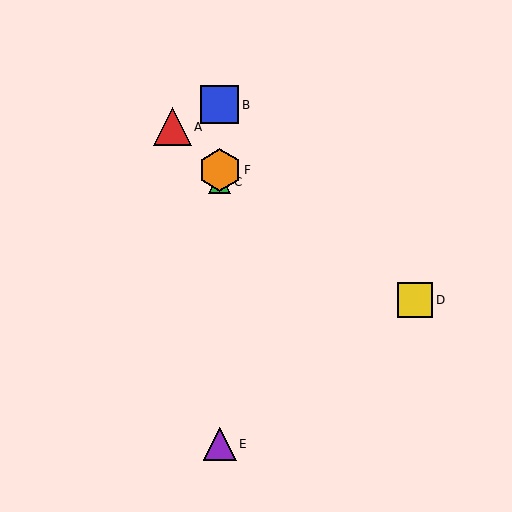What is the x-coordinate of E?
Object E is at x≈220.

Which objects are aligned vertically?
Objects B, C, E, F are aligned vertically.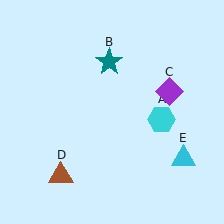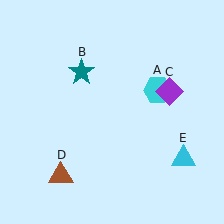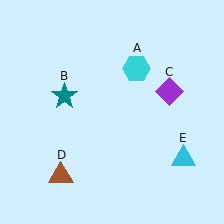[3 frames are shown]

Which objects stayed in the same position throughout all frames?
Purple diamond (object C) and brown triangle (object D) and cyan triangle (object E) remained stationary.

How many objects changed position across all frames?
2 objects changed position: cyan hexagon (object A), teal star (object B).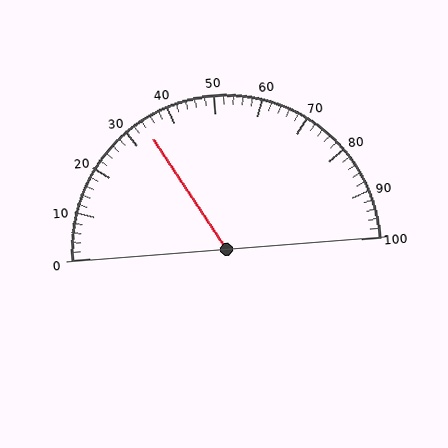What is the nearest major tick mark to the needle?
The nearest major tick mark is 30.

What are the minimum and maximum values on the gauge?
The gauge ranges from 0 to 100.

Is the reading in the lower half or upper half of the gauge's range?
The reading is in the lower half of the range (0 to 100).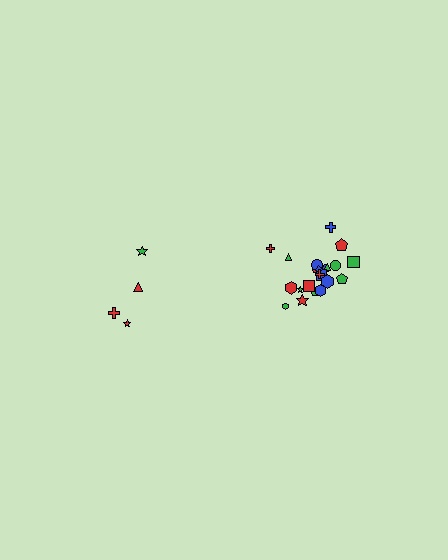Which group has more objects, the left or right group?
The right group.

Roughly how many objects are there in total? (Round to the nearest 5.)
Roughly 25 objects in total.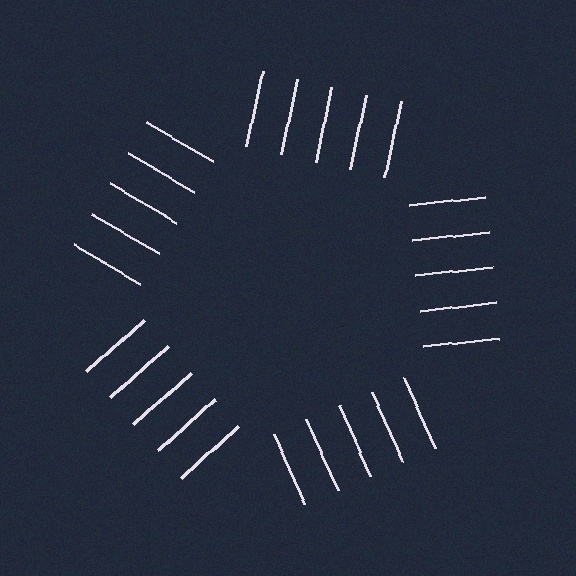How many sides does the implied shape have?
5 sides — the line-ends trace a pentagon.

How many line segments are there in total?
25 — 5 along each of the 5 edges.